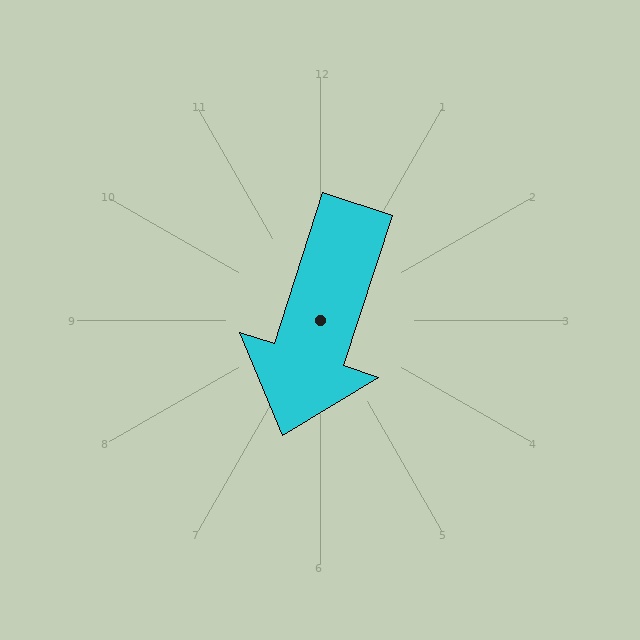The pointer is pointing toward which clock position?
Roughly 7 o'clock.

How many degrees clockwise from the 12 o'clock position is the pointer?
Approximately 198 degrees.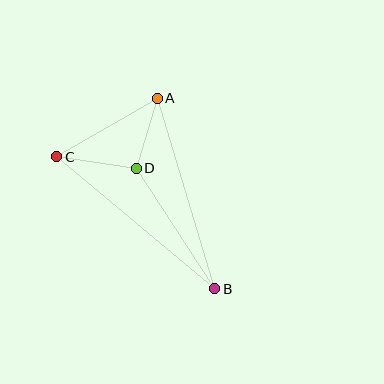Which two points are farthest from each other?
Points B and C are farthest from each other.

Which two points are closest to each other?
Points A and D are closest to each other.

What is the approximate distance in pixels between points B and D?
The distance between B and D is approximately 144 pixels.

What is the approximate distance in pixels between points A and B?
The distance between A and B is approximately 199 pixels.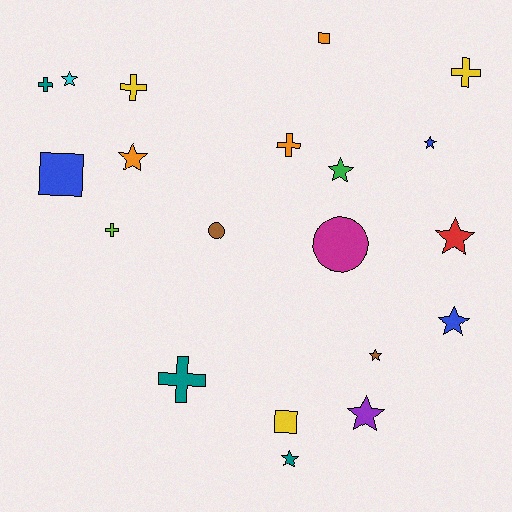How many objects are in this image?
There are 20 objects.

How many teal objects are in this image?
There are 3 teal objects.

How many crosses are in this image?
There are 6 crosses.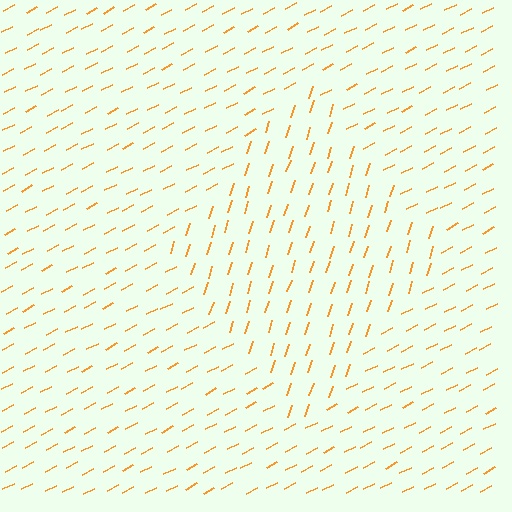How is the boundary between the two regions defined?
The boundary is defined purely by a change in line orientation (approximately 45 degrees difference). All lines are the same color and thickness.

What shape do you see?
I see a diamond.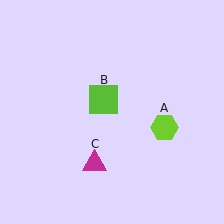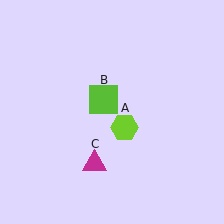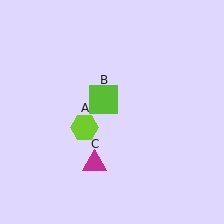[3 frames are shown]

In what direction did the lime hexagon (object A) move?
The lime hexagon (object A) moved left.